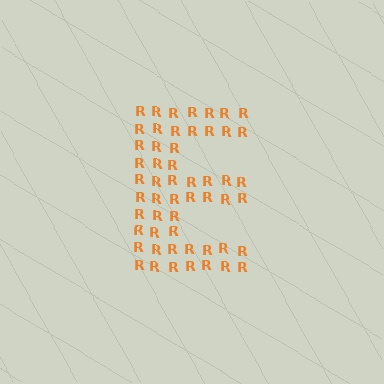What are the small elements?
The small elements are letter R's.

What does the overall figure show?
The overall figure shows the letter E.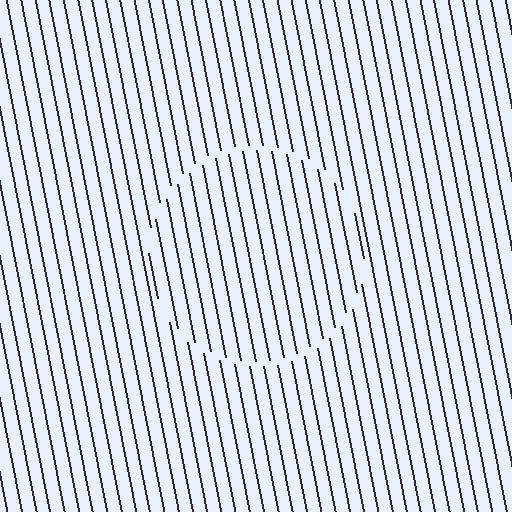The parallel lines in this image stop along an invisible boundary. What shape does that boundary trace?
An illusory circle. The interior of the shape contains the same grating, shifted by half a period — the contour is defined by the phase discontinuity where line-ends from the inner and outer gratings abut.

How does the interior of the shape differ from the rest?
The interior of the shape contains the same grating, shifted by half a period — the contour is defined by the phase discontinuity where line-ends from the inner and outer gratings abut.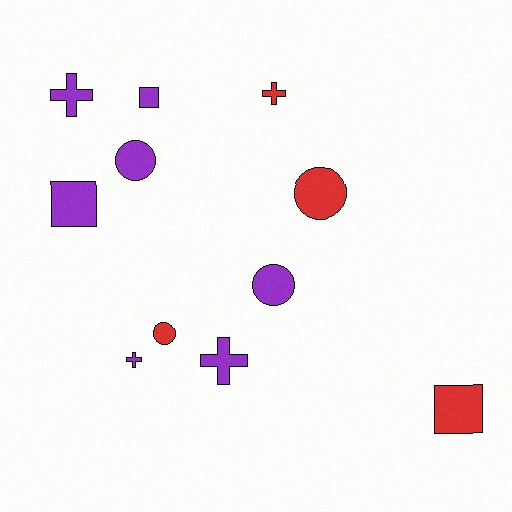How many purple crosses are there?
There are 3 purple crosses.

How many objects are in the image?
There are 11 objects.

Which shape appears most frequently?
Circle, with 4 objects.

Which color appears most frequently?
Purple, with 7 objects.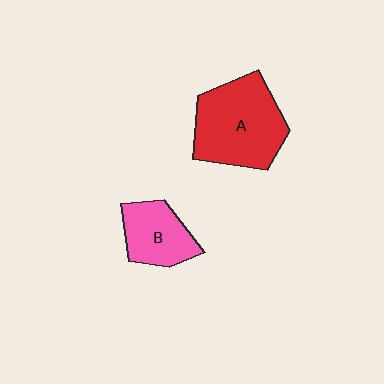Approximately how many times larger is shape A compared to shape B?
Approximately 1.8 times.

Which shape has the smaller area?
Shape B (pink).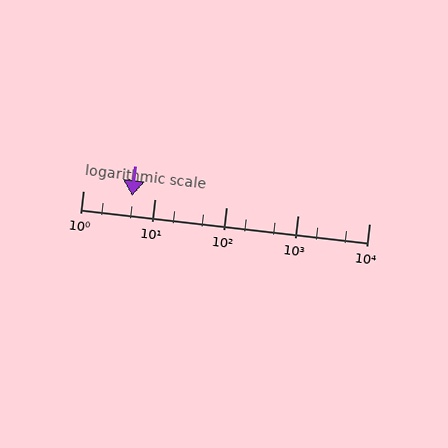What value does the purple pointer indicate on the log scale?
The pointer indicates approximately 4.8.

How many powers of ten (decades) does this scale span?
The scale spans 4 decades, from 1 to 10000.